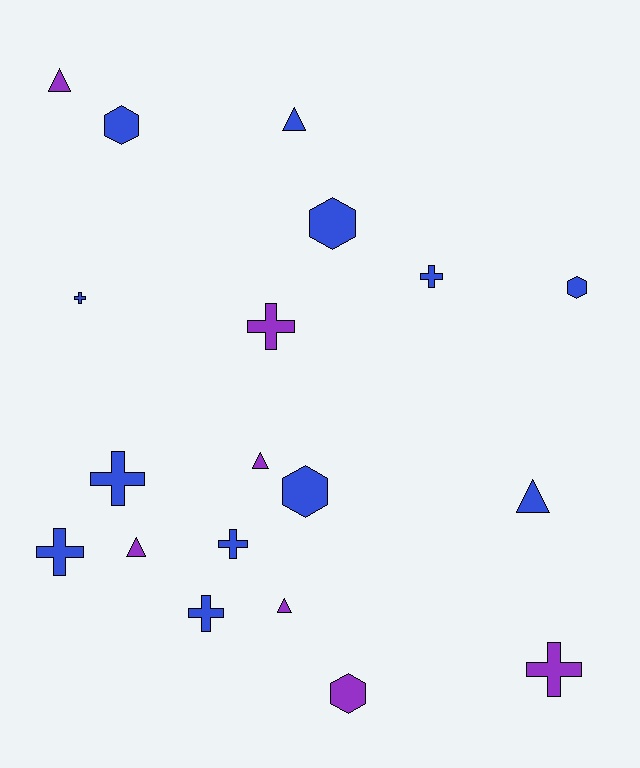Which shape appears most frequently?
Cross, with 8 objects.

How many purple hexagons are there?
There is 1 purple hexagon.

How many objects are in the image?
There are 19 objects.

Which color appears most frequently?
Blue, with 12 objects.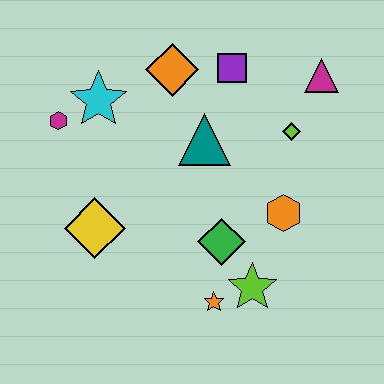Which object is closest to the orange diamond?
The purple square is closest to the orange diamond.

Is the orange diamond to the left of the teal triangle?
Yes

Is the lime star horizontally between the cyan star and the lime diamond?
Yes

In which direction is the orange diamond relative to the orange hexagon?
The orange diamond is above the orange hexagon.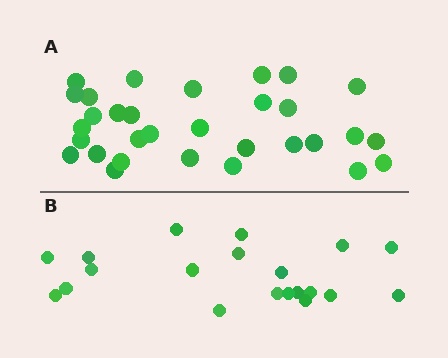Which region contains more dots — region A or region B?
Region A (the top region) has more dots.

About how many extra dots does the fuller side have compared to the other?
Region A has roughly 12 or so more dots than region B.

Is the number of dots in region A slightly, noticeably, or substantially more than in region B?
Region A has substantially more. The ratio is roughly 1.6 to 1.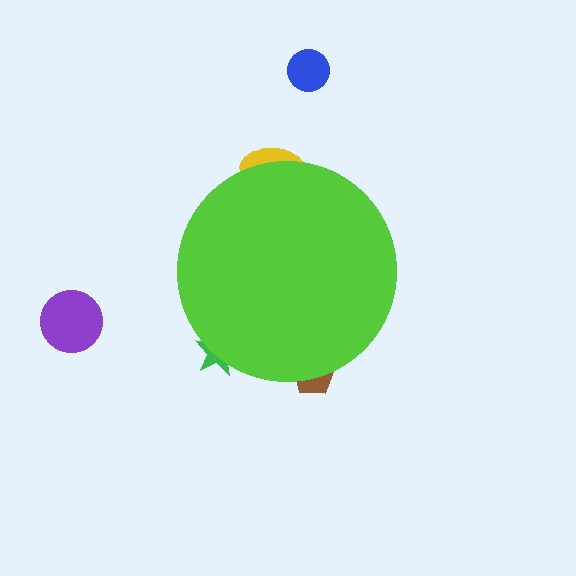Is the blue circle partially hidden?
No, the blue circle is fully visible.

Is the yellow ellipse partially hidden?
Yes, the yellow ellipse is partially hidden behind the lime circle.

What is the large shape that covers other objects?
A lime circle.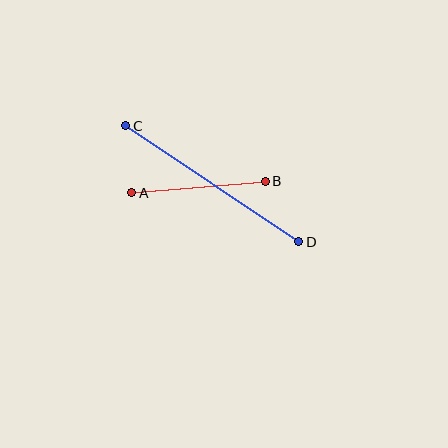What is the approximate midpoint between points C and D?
The midpoint is at approximately (212, 184) pixels.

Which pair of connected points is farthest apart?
Points C and D are farthest apart.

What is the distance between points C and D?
The distance is approximately 208 pixels.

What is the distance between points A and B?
The distance is approximately 134 pixels.